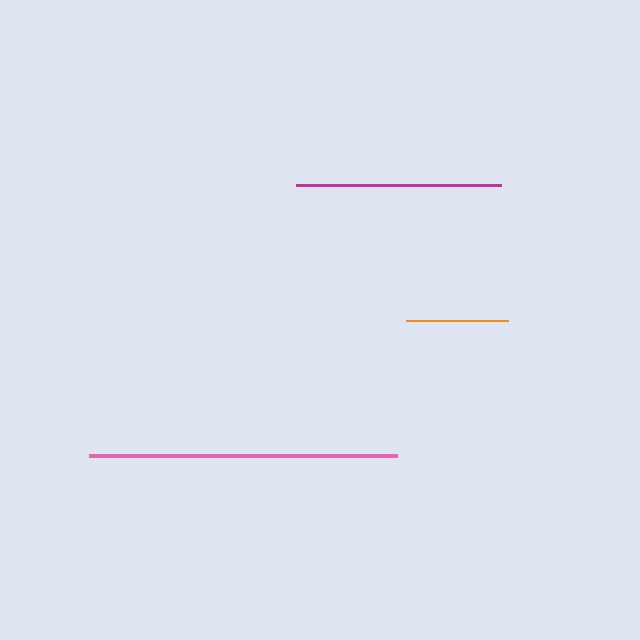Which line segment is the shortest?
The orange line is the shortest at approximately 102 pixels.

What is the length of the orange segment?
The orange segment is approximately 102 pixels long.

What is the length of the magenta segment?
The magenta segment is approximately 206 pixels long.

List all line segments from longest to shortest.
From longest to shortest: pink, magenta, orange.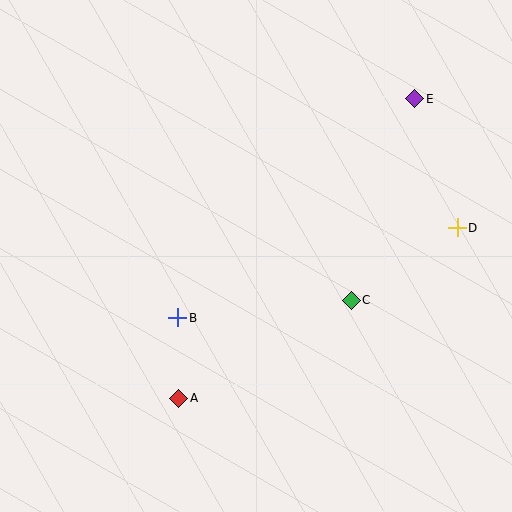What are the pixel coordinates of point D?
Point D is at (457, 228).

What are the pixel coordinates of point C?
Point C is at (351, 300).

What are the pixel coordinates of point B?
Point B is at (177, 318).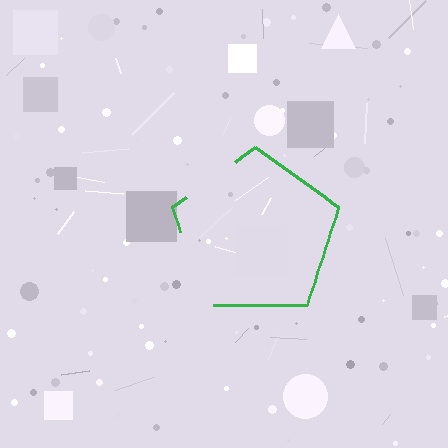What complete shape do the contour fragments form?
The contour fragments form a pentagon.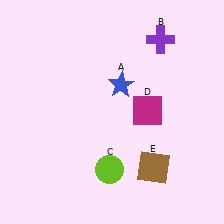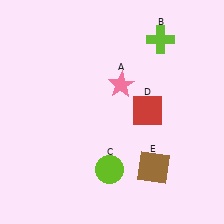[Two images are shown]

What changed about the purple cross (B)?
In Image 1, B is purple. In Image 2, it changed to lime.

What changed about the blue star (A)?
In Image 1, A is blue. In Image 2, it changed to pink.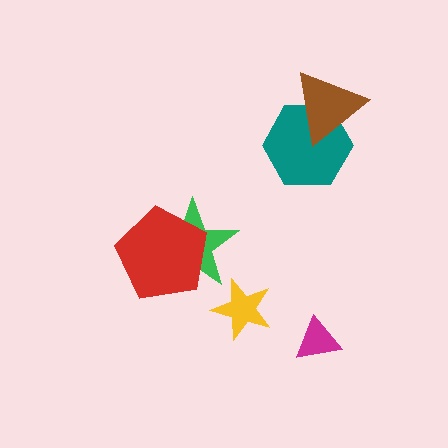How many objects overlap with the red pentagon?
1 object overlaps with the red pentagon.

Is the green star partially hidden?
Yes, it is partially covered by another shape.